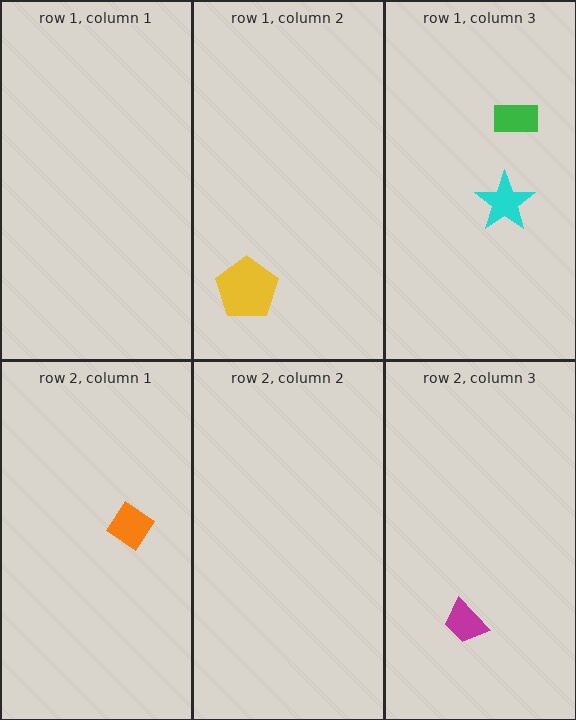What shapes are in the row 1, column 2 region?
The yellow pentagon.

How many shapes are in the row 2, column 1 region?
1.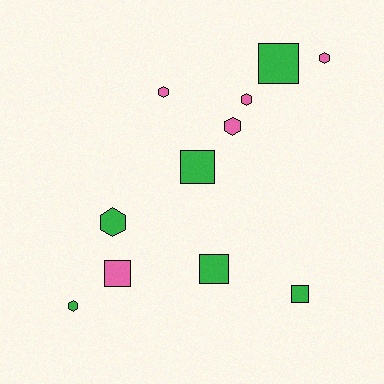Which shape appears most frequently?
Hexagon, with 6 objects.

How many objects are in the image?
There are 11 objects.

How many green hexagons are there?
There are 2 green hexagons.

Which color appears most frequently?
Green, with 6 objects.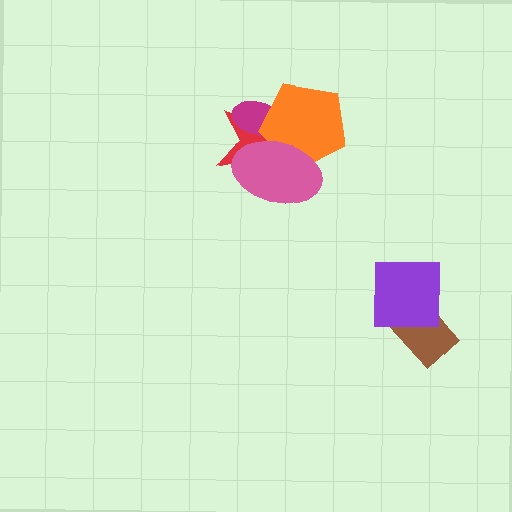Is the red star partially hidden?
Yes, it is partially covered by another shape.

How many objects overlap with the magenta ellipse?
3 objects overlap with the magenta ellipse.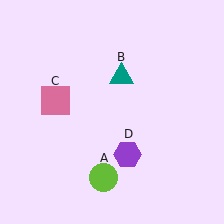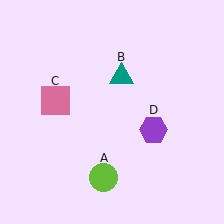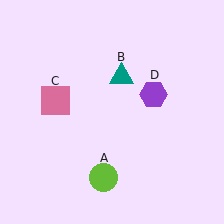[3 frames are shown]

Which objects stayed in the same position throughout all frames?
Lime circle (object A) and teal triangle (object B) and pink square (object C) remained stationary.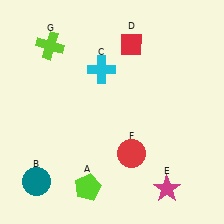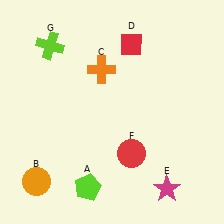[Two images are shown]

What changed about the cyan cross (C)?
In Image 1, C is cyan. In Image 2, it changed to orange.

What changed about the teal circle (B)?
In Image 1, B is teal. In Image 2, it changed to orange.